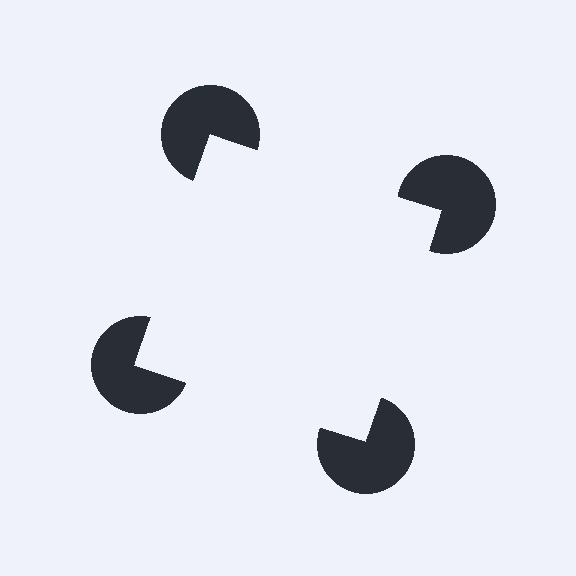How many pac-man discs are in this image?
There are 4 — one at each vertex of the illusory square.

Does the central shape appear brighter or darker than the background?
It typically appears slightly brighter than the background, even though no actual brightness change is drawn.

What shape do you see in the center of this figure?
An illusory square — its edges are inferred from the aligned wedge cuts in the pac-man discs, not physically drawn.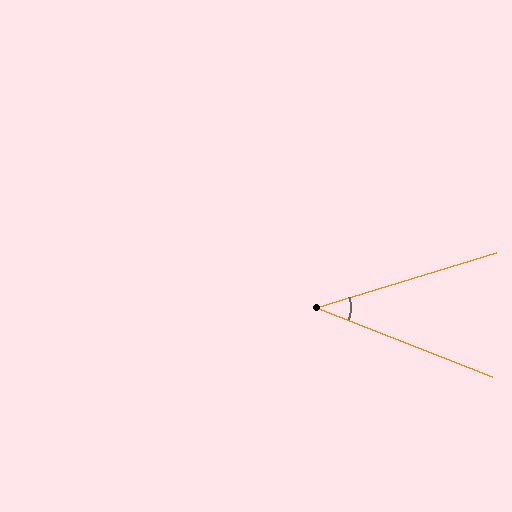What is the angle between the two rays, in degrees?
Approximately 39 degrees.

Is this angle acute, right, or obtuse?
It is acute.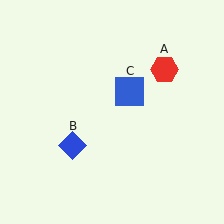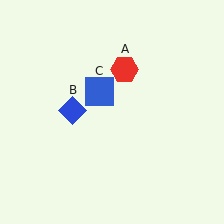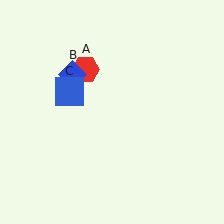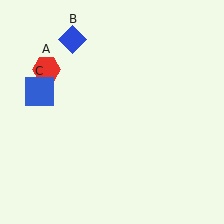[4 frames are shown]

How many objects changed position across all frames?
3 objects changed position: red hexagon (object A), blue diamond (object B), blue square (object C).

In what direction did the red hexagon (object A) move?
The red hexagon (object A) moved left.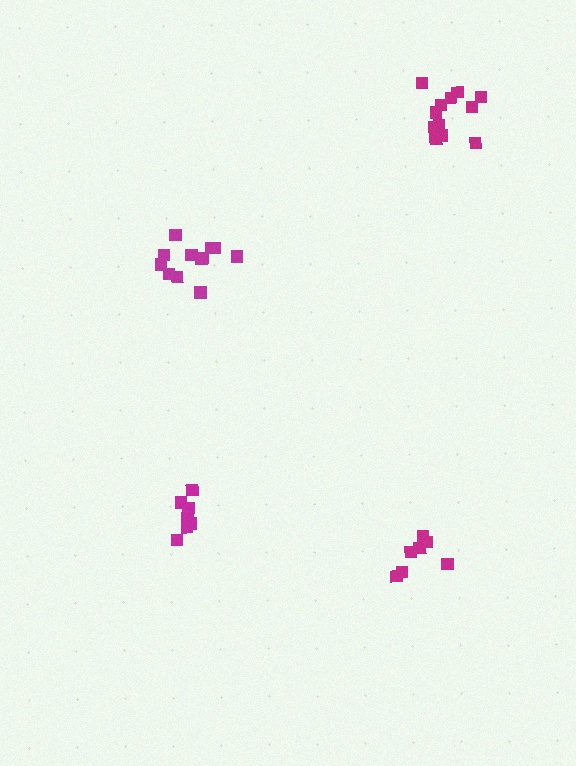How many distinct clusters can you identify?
There are 4 distinct clusters.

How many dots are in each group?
Group 1: 12 dots, Group 2: 8 dots, Group 3: 7 dots, Group 4: 12 dots (39 total).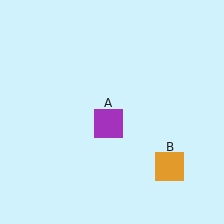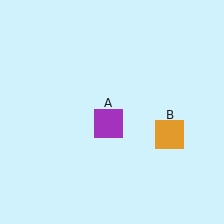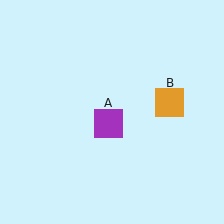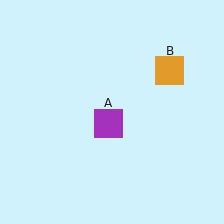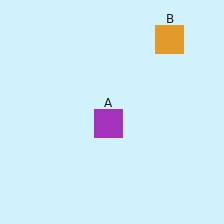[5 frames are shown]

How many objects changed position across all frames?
1 object changed position: orange square (object B).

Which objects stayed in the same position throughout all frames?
Purple square (object A) remained stationary.